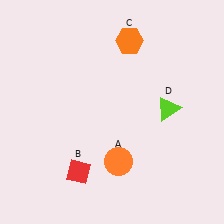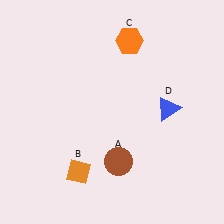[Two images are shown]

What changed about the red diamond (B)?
In Image 1, B is red. In Image 2, it changed to orange.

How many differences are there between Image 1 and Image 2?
There are 3 differences between the two images.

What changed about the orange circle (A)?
In Image 1, A is orange. In Image 2, it changed to brown.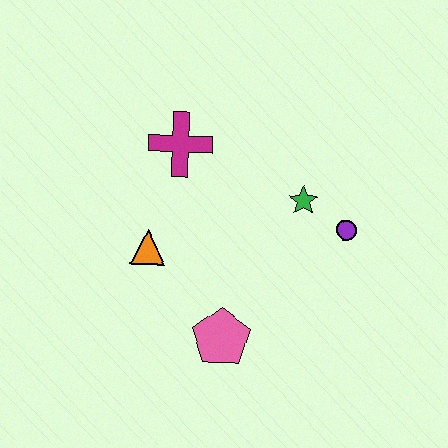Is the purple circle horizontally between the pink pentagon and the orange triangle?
No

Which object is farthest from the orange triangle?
The purple circle is farthest from the orange triangle.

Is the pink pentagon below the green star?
Yes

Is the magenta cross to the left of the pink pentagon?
Yes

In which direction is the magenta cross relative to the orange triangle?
The magenta cross is above the orange triangle.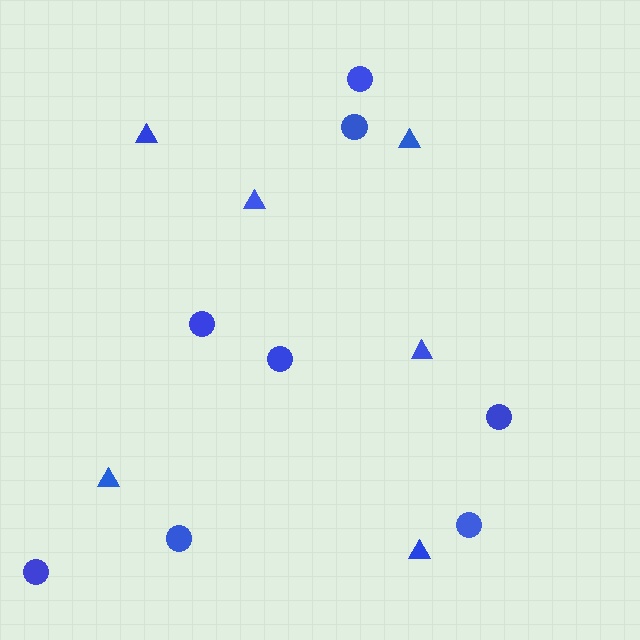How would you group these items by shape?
There are 2 groups: one group of circles (8) and one group of triangles (6).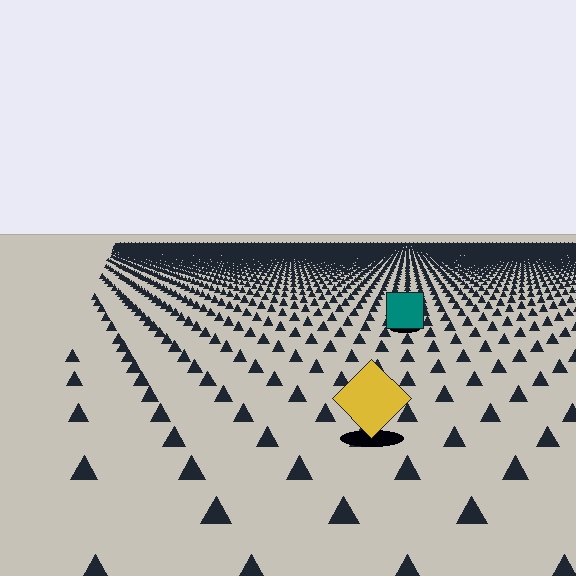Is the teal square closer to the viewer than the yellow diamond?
No. The yellow diamond is closer — you can tell from the texture gradient: the ground texture is coarser near it.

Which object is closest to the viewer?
The yellow diamond is closest. The texture marks near it are larger and more spread out.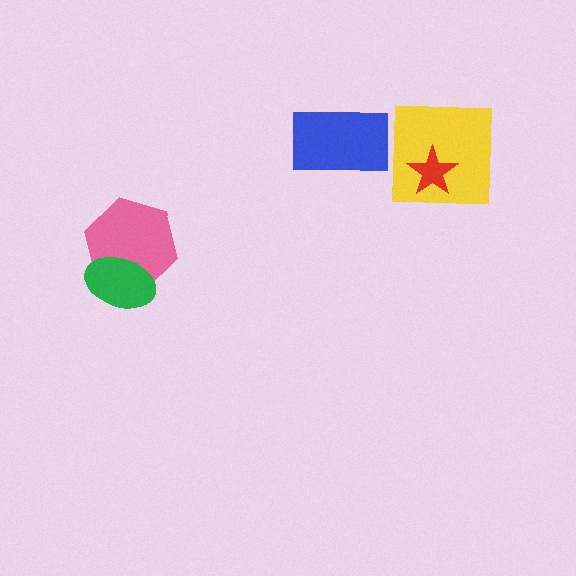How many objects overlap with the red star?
1 object overlaps with the red star.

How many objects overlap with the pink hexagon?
1 object overlaps with the pink hexagon.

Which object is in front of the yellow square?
The red star is in front of the yellow square.